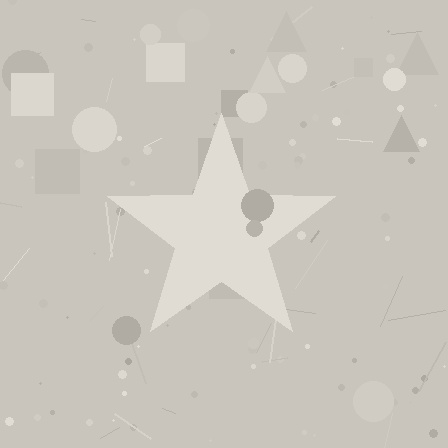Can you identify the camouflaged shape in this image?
The camouflaged shape is a star.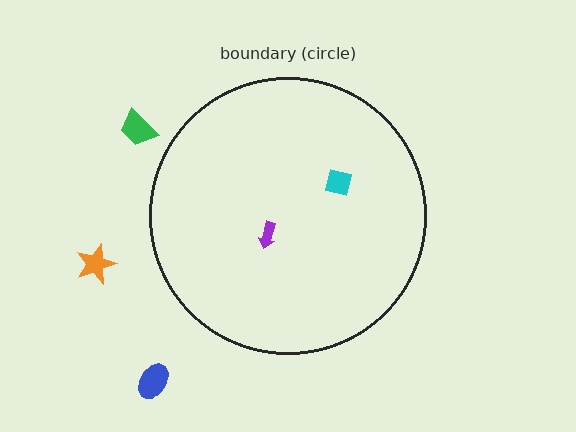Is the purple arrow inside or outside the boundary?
Inside.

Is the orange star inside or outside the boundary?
Outside.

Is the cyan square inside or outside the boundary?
Inside.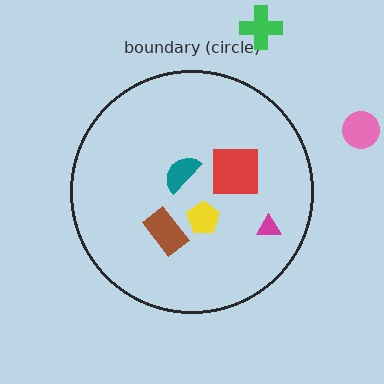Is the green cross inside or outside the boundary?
Outside.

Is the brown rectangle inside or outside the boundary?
Inside.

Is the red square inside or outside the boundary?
Inside.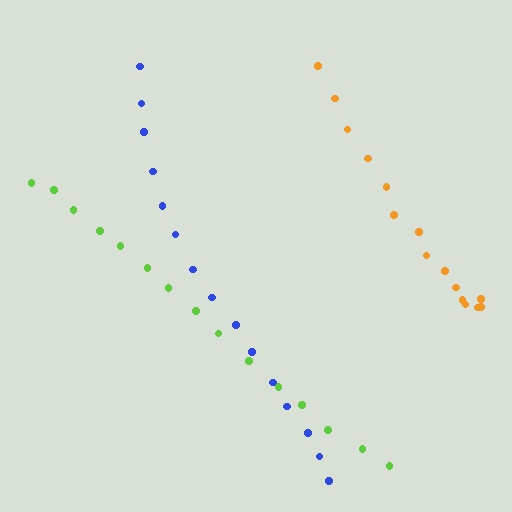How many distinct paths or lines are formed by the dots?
There are 3 distinct paths.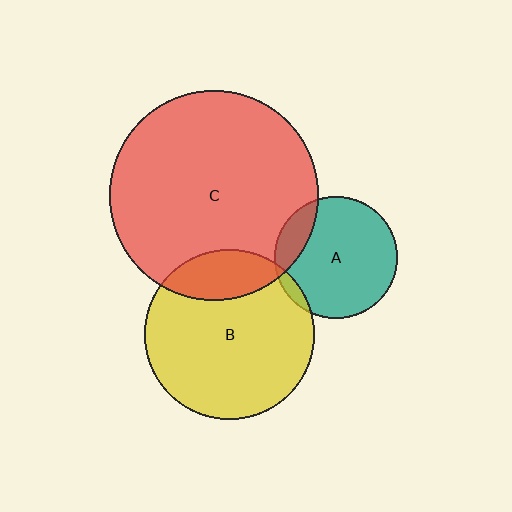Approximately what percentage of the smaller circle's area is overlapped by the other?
Approximately 20%.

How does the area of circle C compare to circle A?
Approximately 2.9 times.